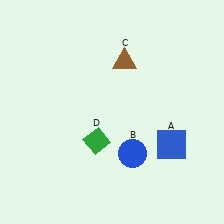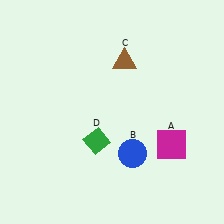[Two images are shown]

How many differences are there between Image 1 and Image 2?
There is 1 difference between the two images.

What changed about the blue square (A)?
In Image 1, A is blue. In Image 2, it changed to magenta.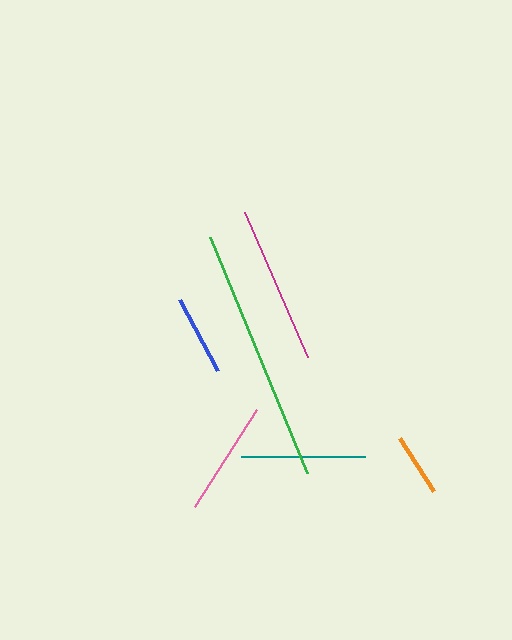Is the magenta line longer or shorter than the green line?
The green line is longer than the magenta line.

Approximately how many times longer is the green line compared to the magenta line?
The green line is approximately 1.6 times the length of the magenta line.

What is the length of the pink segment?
The pink segment is approximately 115 pixels long.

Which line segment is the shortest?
The orange line is the shortest at approximately 63 pixels.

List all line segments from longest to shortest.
From longest to shortest: green, magenta, teal, pink, blue, orange.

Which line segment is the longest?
The green line is the longest at approximately 255 pixels.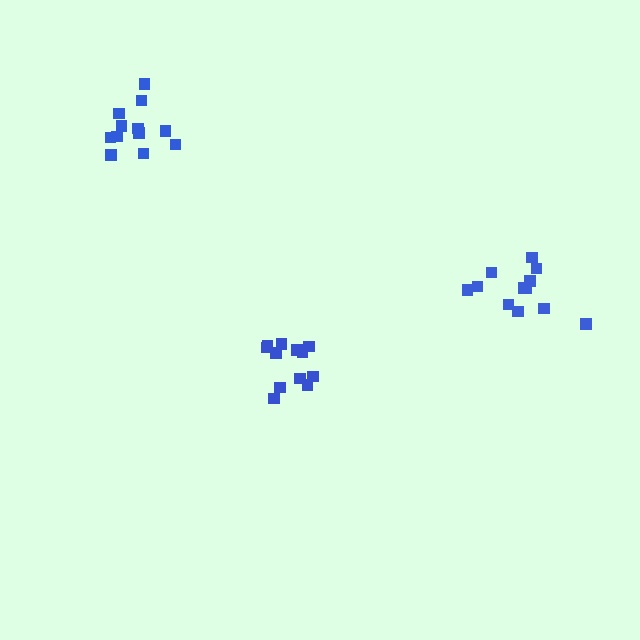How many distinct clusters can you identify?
There are 3 distinct clusters.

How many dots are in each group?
Group 1: 12 dots, Group 2: 12 dots, Group 3: 12 dots (36 total).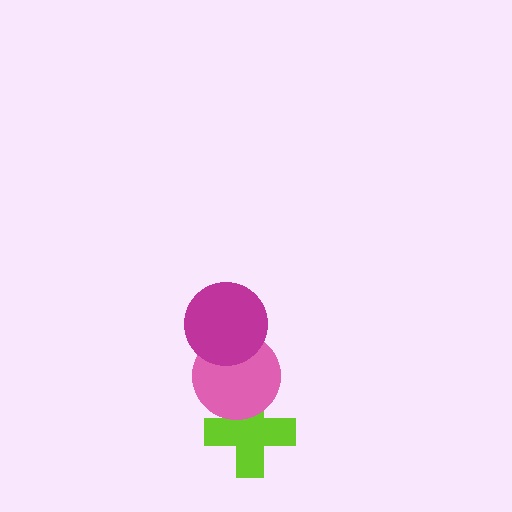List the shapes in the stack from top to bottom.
From top to bottom: the magenta circle, the pink circle, the lime cross.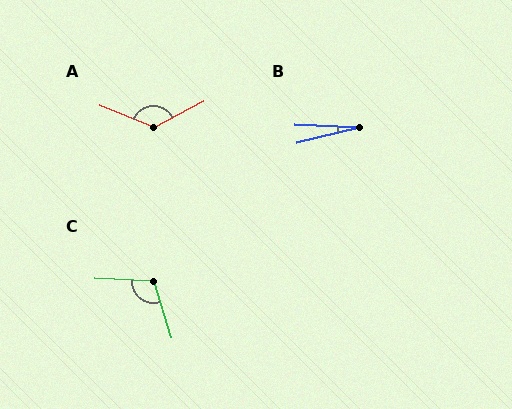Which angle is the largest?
A, at approximately 131 degrees.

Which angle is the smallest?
B, at approximately 16 degrees.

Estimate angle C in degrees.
Approximately 111 degrees.